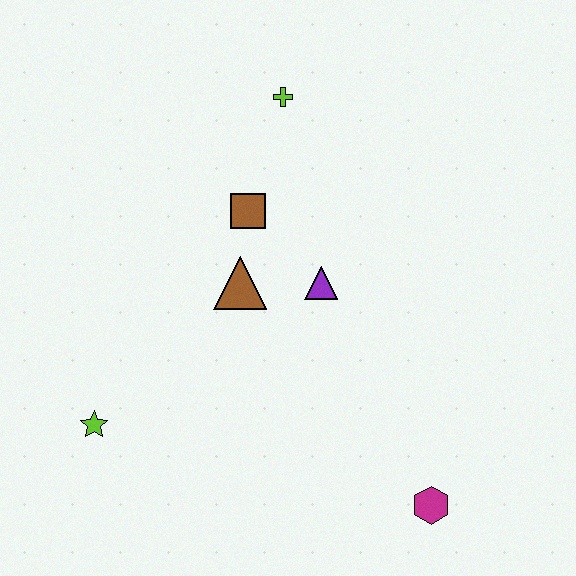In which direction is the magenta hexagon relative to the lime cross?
The magenta hexagon is below the lime cross.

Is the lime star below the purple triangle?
Yes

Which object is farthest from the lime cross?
The magenta hexagon is farthest from the lime cross.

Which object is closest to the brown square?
The brown triangle is closest to the brown square.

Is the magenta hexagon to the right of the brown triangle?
Yes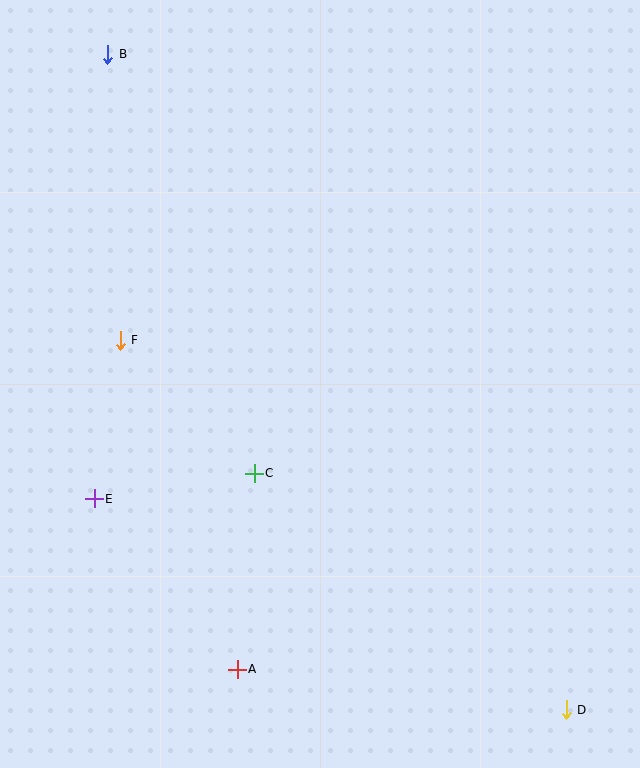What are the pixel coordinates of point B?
Point B is at (108, 54).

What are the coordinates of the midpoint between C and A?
The midpoint between C and A is at (246, 571).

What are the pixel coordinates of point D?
Point D is at (566, 710).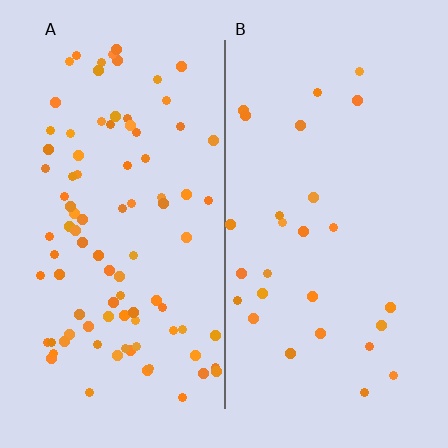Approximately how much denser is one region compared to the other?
Approximately 3.2× — region A over region B.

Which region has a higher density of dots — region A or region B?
A (the left).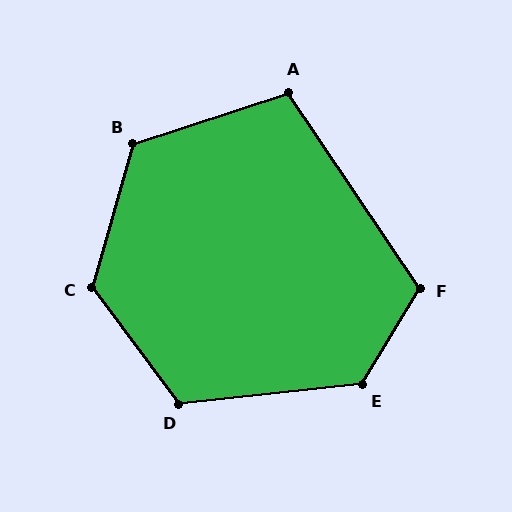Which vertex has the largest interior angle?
C, at approximately 128 degrees.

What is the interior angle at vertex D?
Approximately 121 degrees (obtuse).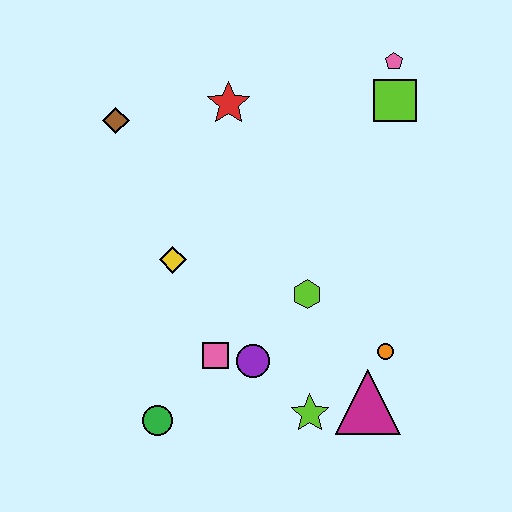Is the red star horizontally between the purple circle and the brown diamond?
Yes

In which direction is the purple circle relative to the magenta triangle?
The purple circle is to the left of the magenta triangle.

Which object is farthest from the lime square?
The green circle is farthest from the lime square.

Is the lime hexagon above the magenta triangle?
Yes